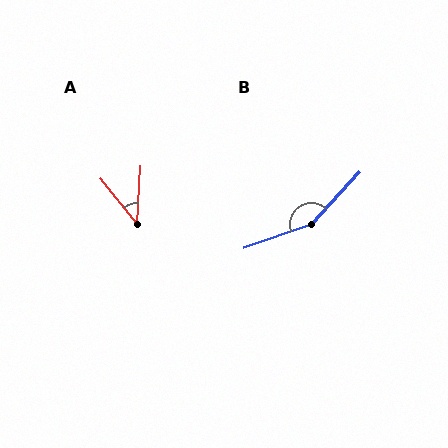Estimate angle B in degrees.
Approximately 152 degrees.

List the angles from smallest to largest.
A (42°), B (152°).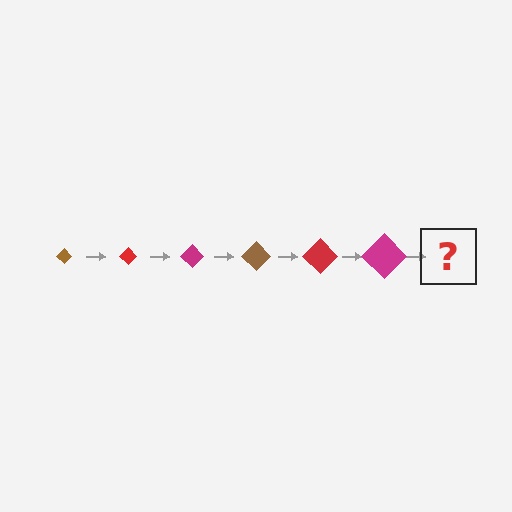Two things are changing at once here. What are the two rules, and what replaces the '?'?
The two rules are that the diamond grows larger each step and the color cycles through brown, red, and magenta. The '?' should be a brown diamond, larger than the previous one.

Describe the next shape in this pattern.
It should be a brown diamond, larger than the previous one.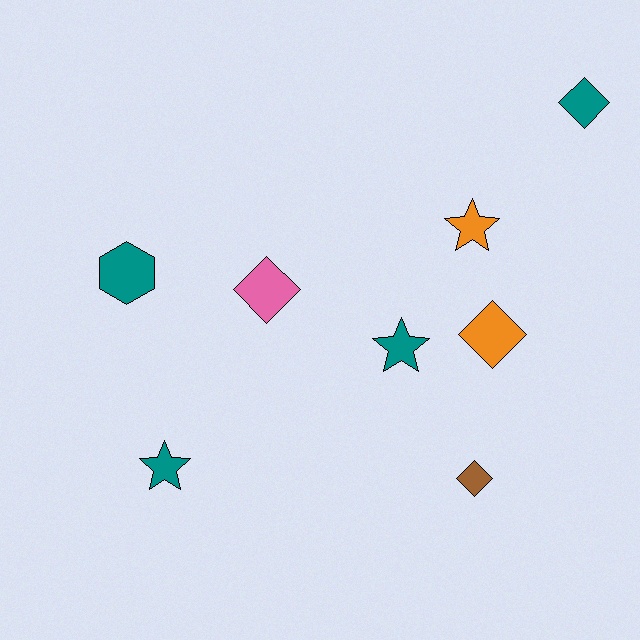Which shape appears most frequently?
Diamond, with 4 objects.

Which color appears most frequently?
Teal, with 4 objects.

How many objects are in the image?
There are 8 objects.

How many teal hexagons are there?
There is 1 teal hexagon.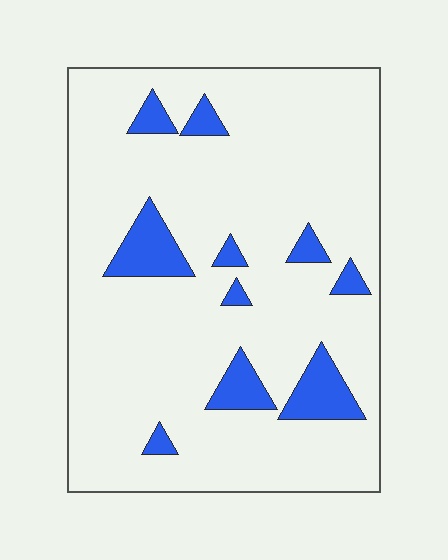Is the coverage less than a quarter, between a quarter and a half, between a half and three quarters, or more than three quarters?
Less than a quarter.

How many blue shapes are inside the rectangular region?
10.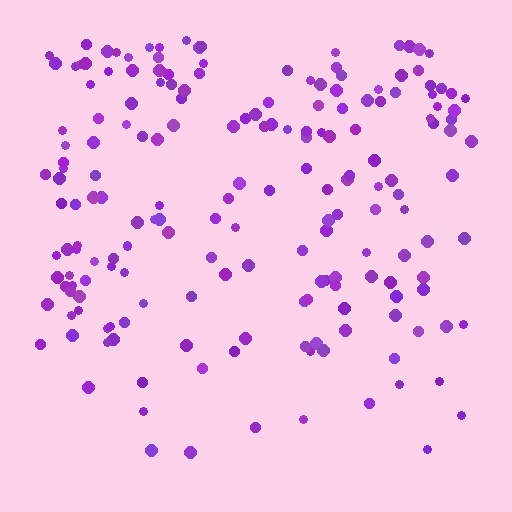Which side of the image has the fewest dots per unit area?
The bottom.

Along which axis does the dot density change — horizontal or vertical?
Vertical.